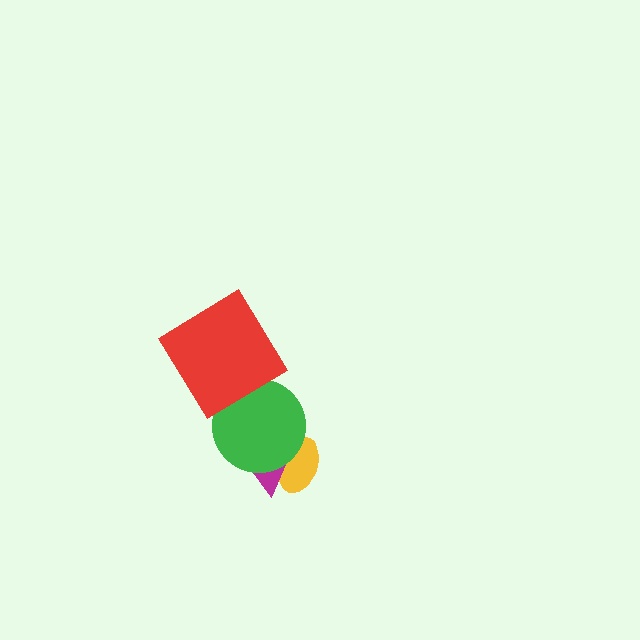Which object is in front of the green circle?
The red diamond is in front of the green circle.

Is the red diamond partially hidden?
No, no other shape covers it.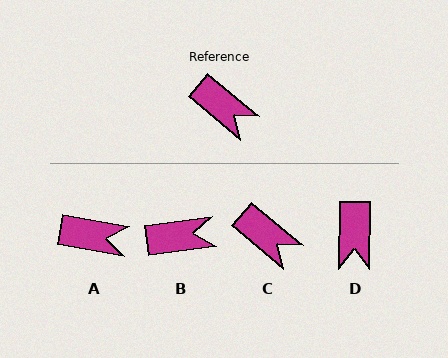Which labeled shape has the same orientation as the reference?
C.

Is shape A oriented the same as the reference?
No, it is off by about 30 degrees.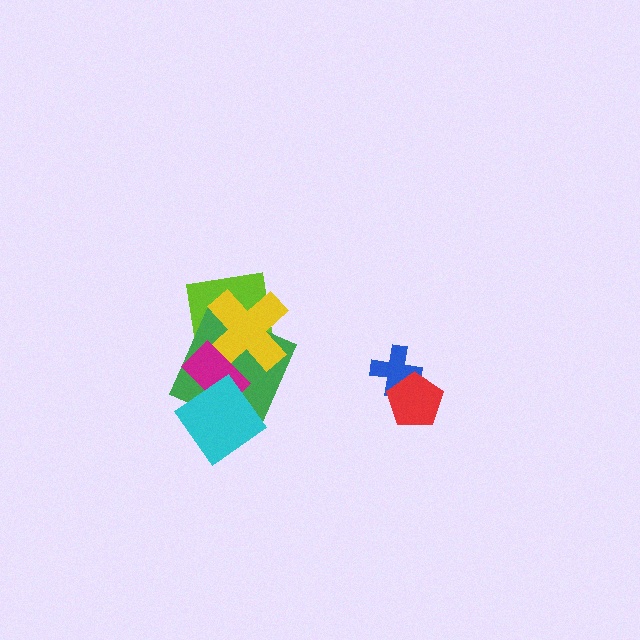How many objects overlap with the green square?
4 objects overlap with the green square.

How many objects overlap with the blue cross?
1 object overlaps with the blue cross.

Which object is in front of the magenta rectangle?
The cyan diamond is in front of the magenta rectangle.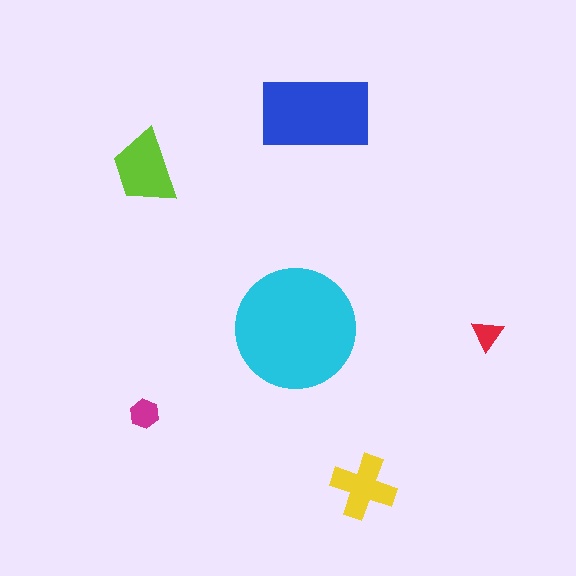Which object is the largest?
The cyan circle.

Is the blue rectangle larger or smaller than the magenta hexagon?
Larger.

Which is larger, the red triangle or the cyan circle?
The cyan circle.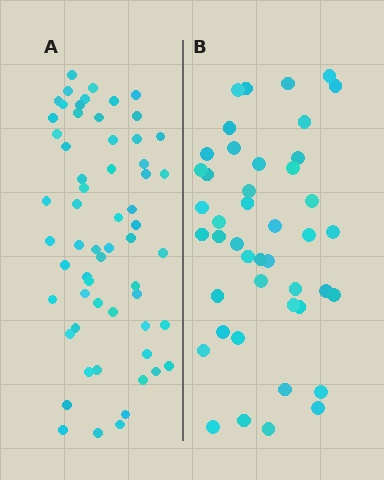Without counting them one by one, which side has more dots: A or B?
Region A (the left region) has more dots.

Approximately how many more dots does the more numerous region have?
Region A has approximately 15 more dots than region B.